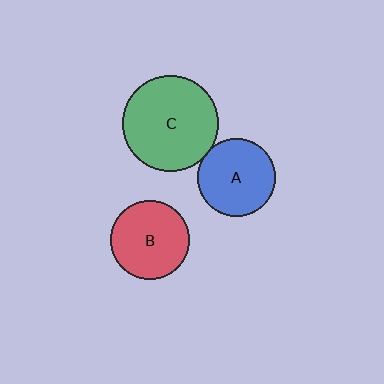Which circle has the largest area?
Circle C (green).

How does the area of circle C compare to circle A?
Approximately 1.5 times.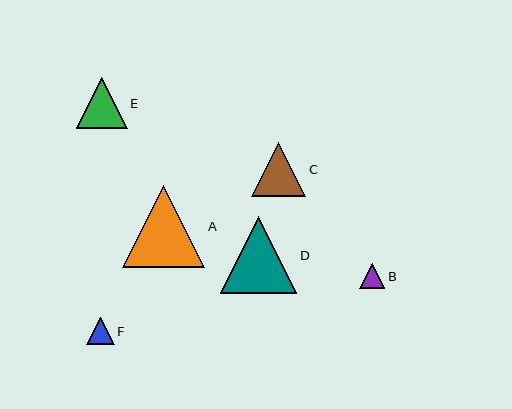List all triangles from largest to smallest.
From largest to smallest: A, D, C, E, F, B.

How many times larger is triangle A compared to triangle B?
Triangle A is approximately 3.3 times the size of triangle B.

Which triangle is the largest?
Triangle A is the largest with a size of approximately 82 pixels.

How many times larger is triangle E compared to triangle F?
Triangle E is approximately 1.9 times the size of triangle F.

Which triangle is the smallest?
Triangle B is the smallest with a size of approximately 25 pixels.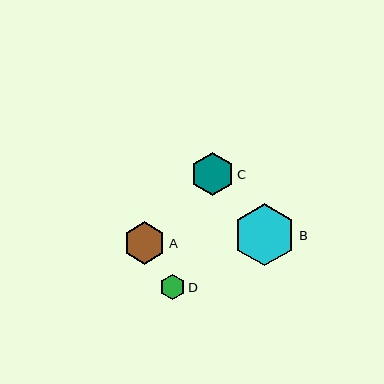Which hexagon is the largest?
Hexagon B is the largest with a size of approximately 63 pixels.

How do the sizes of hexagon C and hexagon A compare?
Hexagon C and hexagon A are approximately the same size.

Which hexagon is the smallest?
Hexagon D is the smallest with a size of approximately 25 pixels.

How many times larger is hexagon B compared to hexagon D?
Hexagon B is approximately 2.5 times the size of hexagon D.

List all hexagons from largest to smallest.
From largest to smallest: B, C, A, D.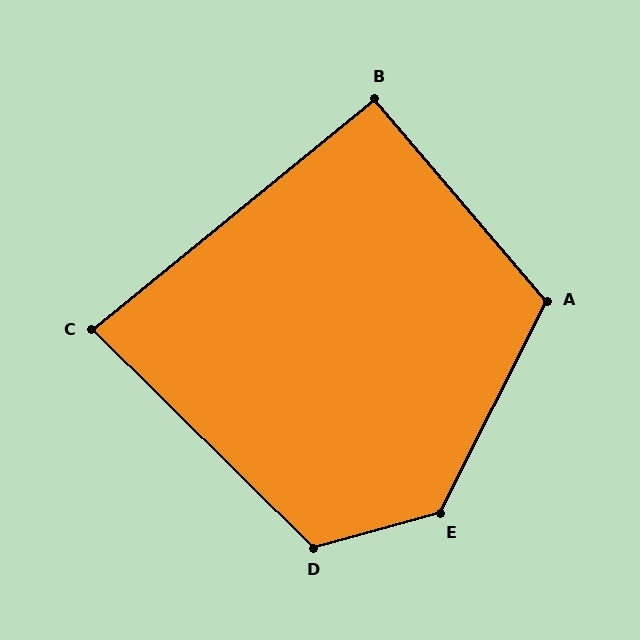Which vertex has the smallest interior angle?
C, at approximately 84 degrees.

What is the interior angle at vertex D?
Approximately 120 degrees (obtuse).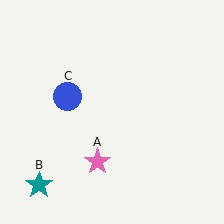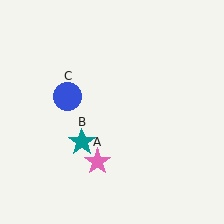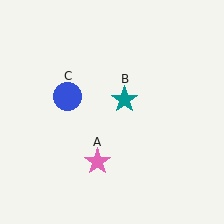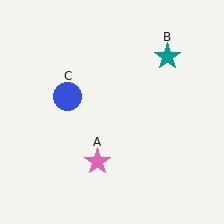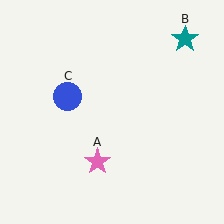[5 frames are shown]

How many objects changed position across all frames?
1 object changed position: teal star (object B).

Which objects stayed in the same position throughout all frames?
Pink star (object A) and blue circle (object C) remained stationary.